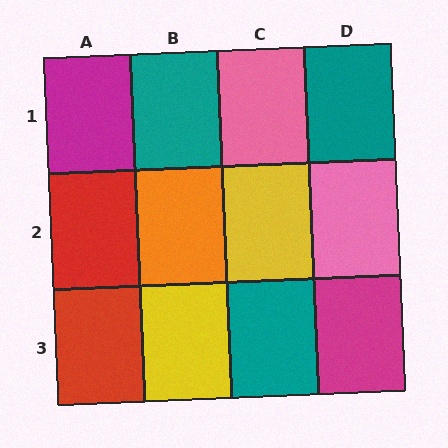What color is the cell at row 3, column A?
Red.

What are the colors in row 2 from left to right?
Red, orange, yellow, pink.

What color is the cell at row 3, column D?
Magenta.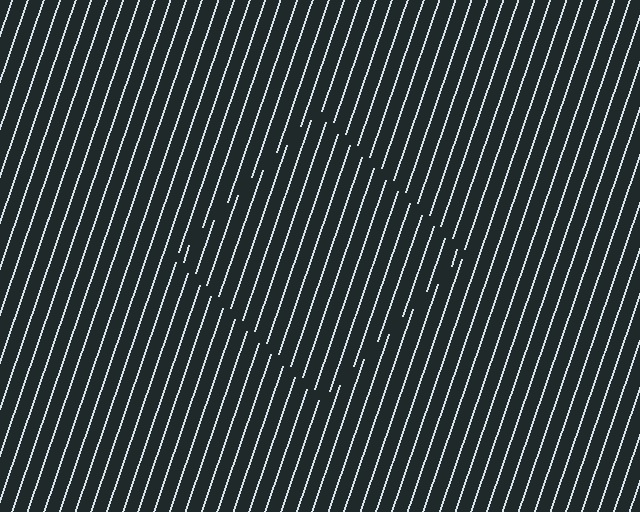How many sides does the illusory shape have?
4 sides — the line-ends trace a square.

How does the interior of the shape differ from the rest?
The interior of the shape contains the same grating, shifted by half a period — the contour is defined by the phase discontinuity where line-ends from the inner and outer gratings abut.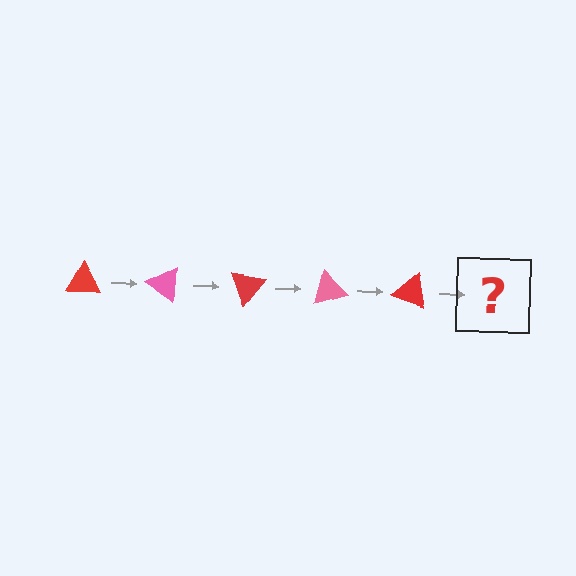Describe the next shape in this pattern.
It should be a pink triangle, rotated 175 degrees from the start.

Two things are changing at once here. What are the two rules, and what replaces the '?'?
The two rules are that it rotates 35 degrees each step and the color cycles through red and pink. The '?' should be a pink triangle, rotated 175 degrees from the start.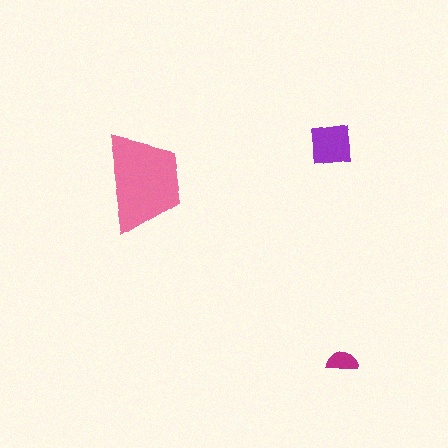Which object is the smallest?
The magenta semicircle.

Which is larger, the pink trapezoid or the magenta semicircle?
The pink trapezoid.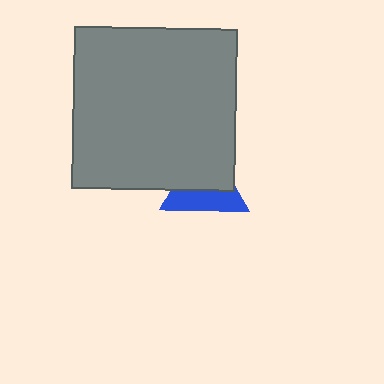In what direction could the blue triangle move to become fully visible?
The blue triangle could move down. That would shift it out from behind the gray square entirely.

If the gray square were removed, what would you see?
You would see the complete blue triangle.